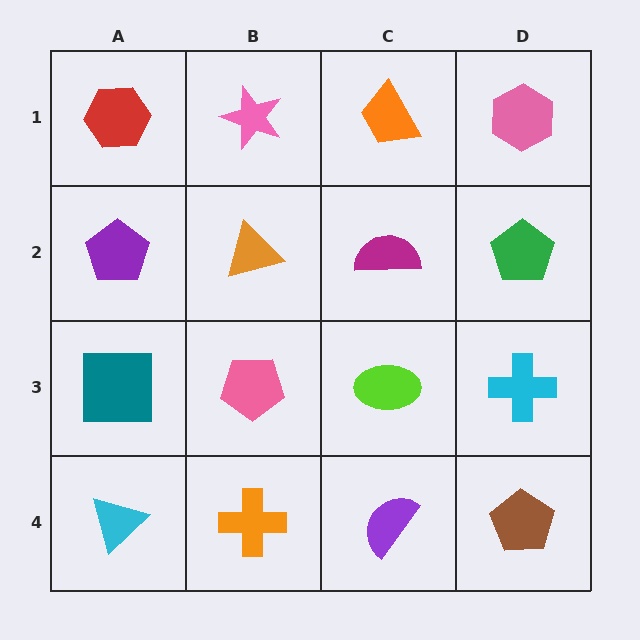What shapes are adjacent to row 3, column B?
An orange triangle (row 2, column B), an orange cross (row 4, column B), a teal square (row 3, column A), a lime ellipse (row 3, column C).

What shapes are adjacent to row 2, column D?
A pink hexagon (row 1, column D), a cyan cross (row 3, column D), a magenta semicircle (row 2, column C).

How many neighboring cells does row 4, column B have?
3.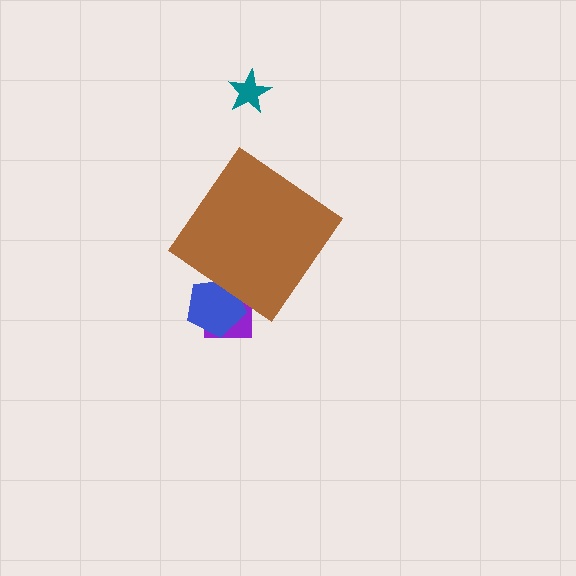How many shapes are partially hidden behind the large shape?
2 shapes are partially hidden.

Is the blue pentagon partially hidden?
Yes, the blue pentagon is partially hidden behind the brown diamond.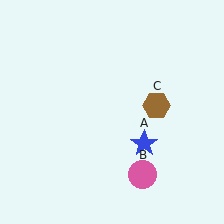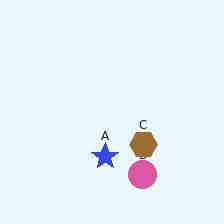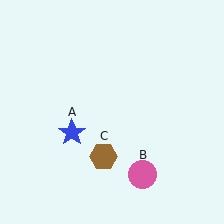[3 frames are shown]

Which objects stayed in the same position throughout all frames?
Pink circle (object B) remained stationary.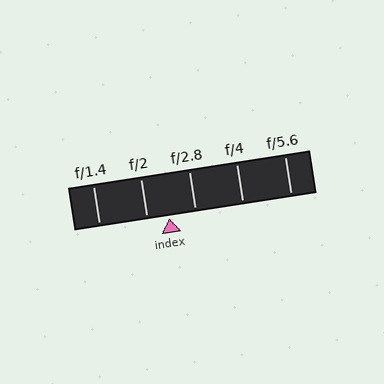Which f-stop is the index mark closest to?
The index mark is closest to f/2.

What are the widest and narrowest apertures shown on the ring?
The widest aperture shown is f/1.4 and the narrowest is f/5.6.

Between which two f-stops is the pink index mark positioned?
The index mark is between f/2 and f/2.8.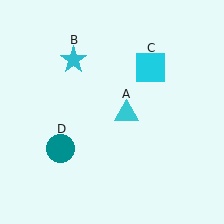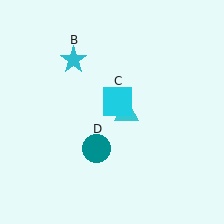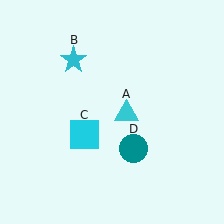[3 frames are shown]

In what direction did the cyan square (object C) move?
The cyan square (object C) moved down and to the left.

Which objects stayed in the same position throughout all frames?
Cyan triangle (object A) and cyan star (object B) remained stationary.